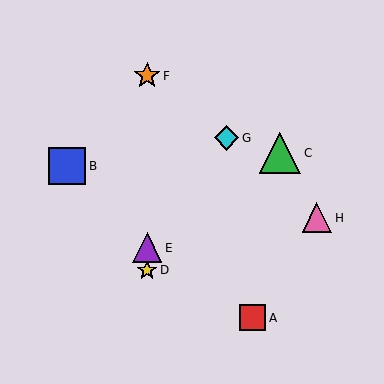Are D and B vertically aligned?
No, D is at x≈147 and B is at x≈67.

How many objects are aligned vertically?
3 objects (D, E, F) are aligned vertically.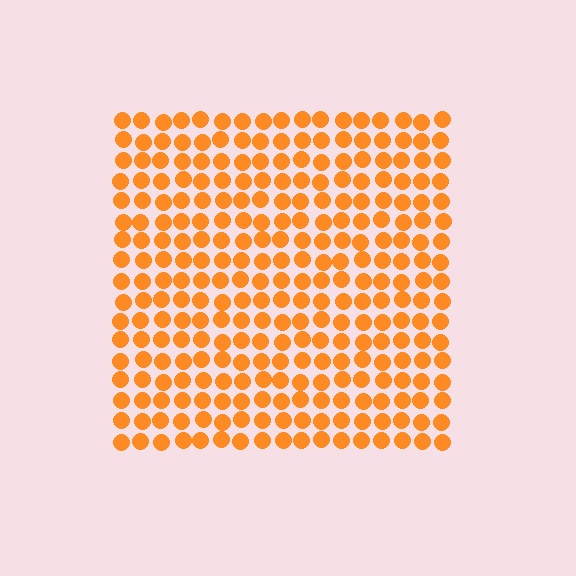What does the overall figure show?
The overall figure shows a square.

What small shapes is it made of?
It is made of small circles.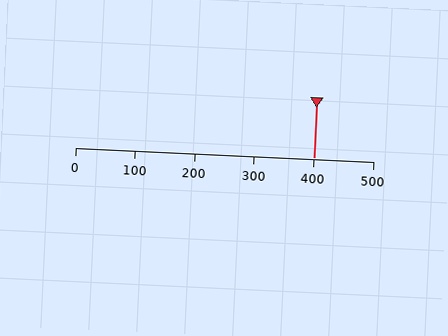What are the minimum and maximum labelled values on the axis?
The axis runs from 0 to 500.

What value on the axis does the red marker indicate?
The marker indicates approximately 400.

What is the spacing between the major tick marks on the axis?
The major ticks are spaced 100 apart.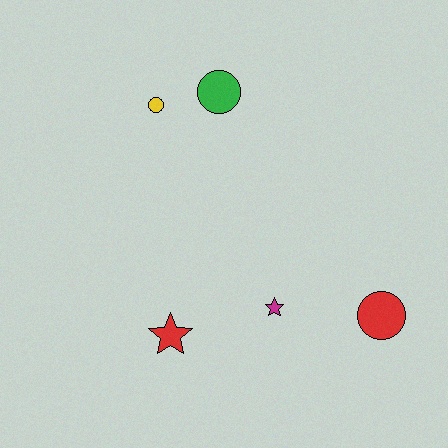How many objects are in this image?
There are 5 objects.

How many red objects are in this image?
There are 2 red objects.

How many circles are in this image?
There are 3 circles.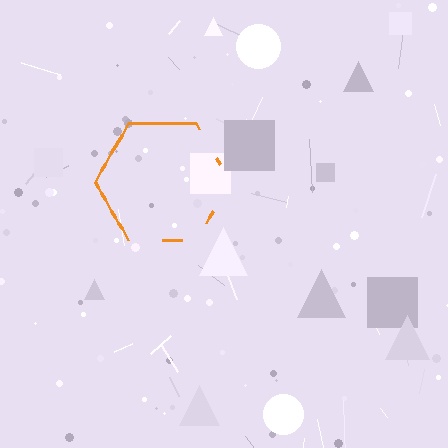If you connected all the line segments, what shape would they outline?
They would outline a hexagon.